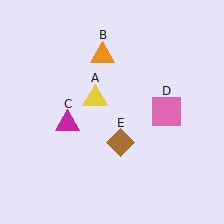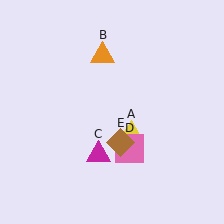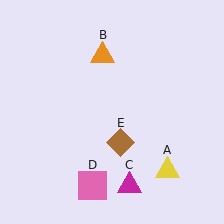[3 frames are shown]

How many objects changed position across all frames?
3 objects changed position: yellow triangle (object A), magenta triangle (object C), pink square (object D).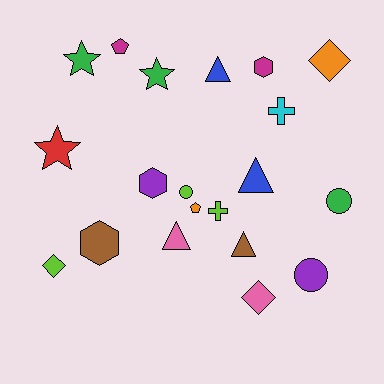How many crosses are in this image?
There are 2 crosses.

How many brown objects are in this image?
There are 2 brown objects.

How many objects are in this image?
There are 20 objects.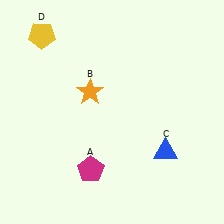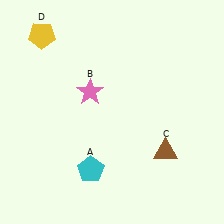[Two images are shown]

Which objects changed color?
A changed from magenta to cyan. B changed from orange to pink. C changed from blue to brown.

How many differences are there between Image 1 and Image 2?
There are 3 differences between the two images.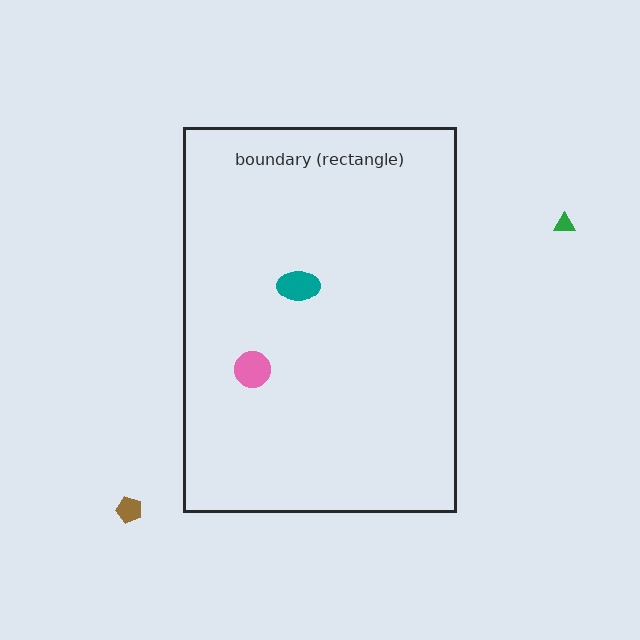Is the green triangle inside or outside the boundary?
Outside.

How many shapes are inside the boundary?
2 inside, 2 outside.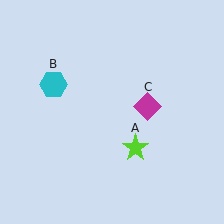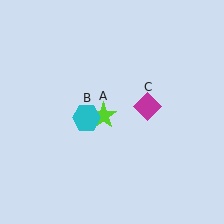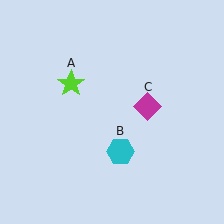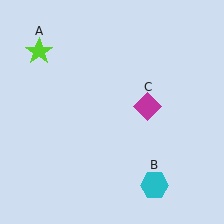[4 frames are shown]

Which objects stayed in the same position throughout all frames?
Magenta diamond (object C) remained stationary.